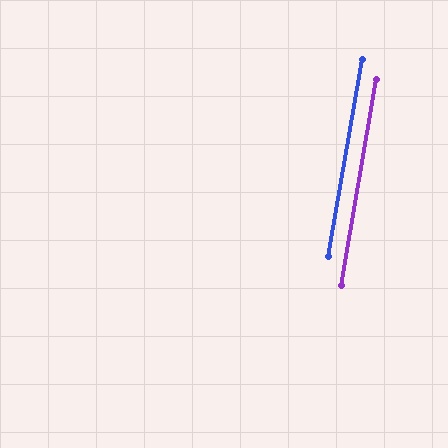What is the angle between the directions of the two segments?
Approximately 0 degrees.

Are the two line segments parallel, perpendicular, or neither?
Parallel — their directions differ by only 0.1°.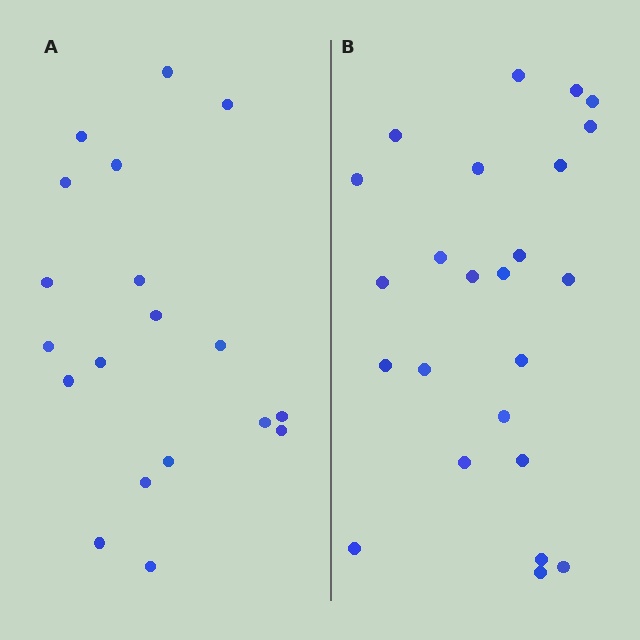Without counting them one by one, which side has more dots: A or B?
Region B (the right region) has more dots.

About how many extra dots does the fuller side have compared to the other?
Region B has about 5 more dots than region A.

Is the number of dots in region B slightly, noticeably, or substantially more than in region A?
Region B has noticeably more, but not dramatically so. The ratio is roughly 1.3 to 1.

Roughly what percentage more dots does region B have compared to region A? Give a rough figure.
About 25% more.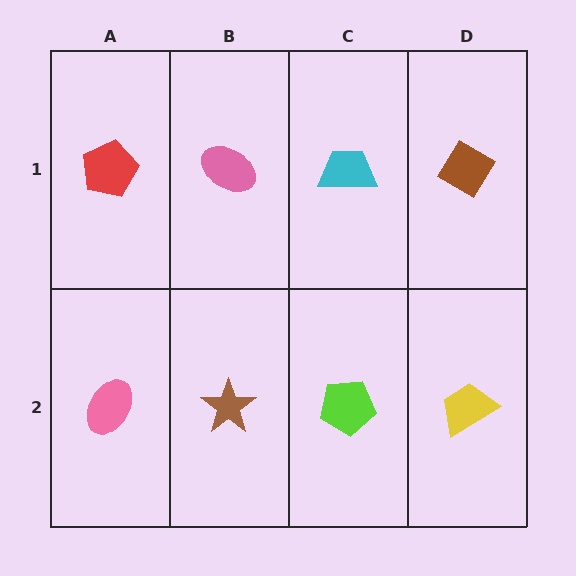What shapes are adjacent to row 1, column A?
A pink ellipse (row 2, column A), a pink ellipse (row 1, column B).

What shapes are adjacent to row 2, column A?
A red pentagon (row 1, column A), a brown star (row 2, column B).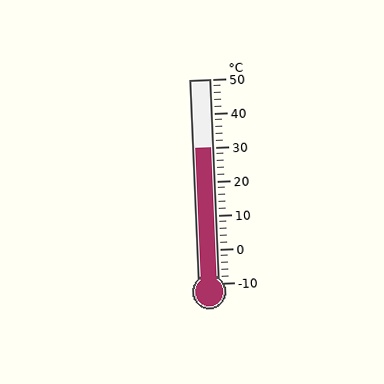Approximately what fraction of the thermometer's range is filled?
The thermometer is filled to approximately 65% of its range.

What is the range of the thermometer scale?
The thermometer scale ranges from -10°C to 50°C.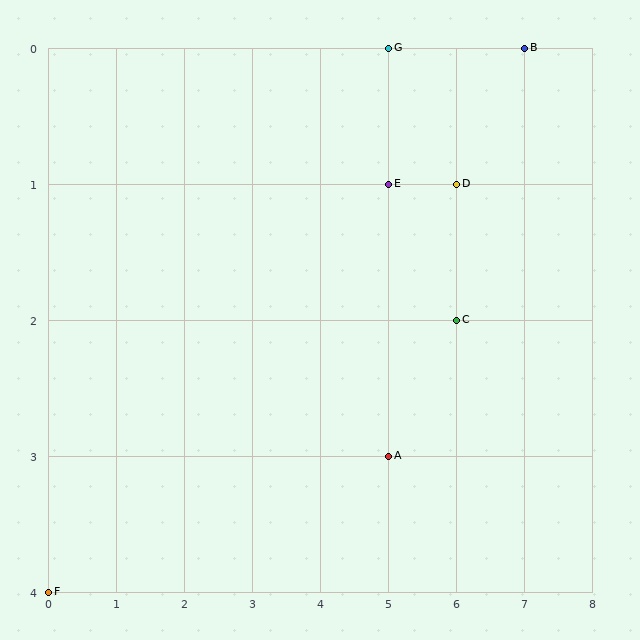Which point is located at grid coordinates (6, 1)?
Point D is at (6, 1).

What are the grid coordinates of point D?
Point D is at grid coordinates (6, 1).